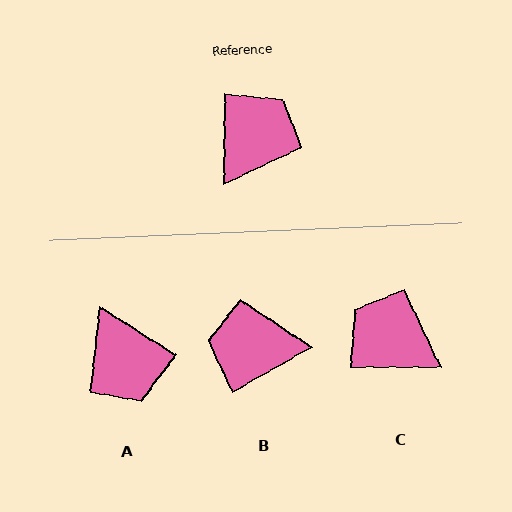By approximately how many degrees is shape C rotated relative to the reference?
Approximately 90 degrees counter-clockwise.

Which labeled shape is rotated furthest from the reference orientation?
A, about 121 degrees away.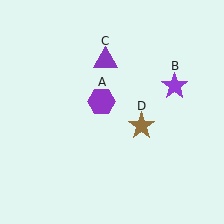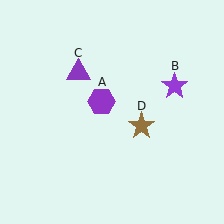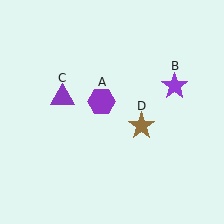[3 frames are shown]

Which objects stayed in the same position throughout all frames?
Purple hexagon (object A) and purple star (object B) and brown star (object D) remained stationary.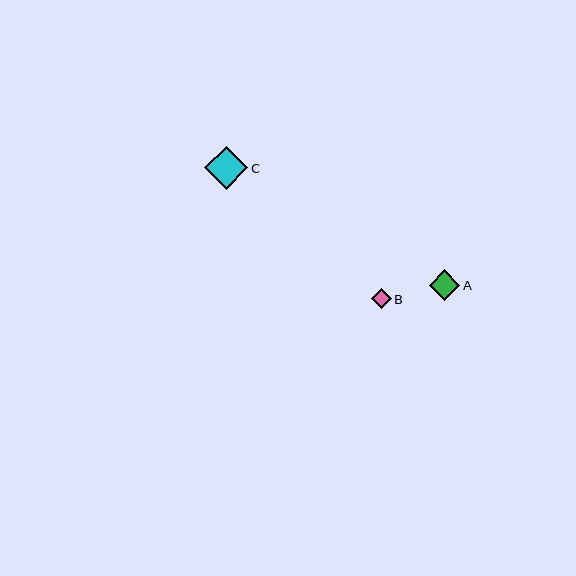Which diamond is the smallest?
Diamond B is the smallest with a size of approximately 20 pixels.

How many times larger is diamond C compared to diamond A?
Diamond C is approximately 1.4 times the size of diamond A.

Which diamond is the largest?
Diamond C is the largest with a size of approximately 43 pixels.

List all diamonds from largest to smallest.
From largest to smallest: C, A, B.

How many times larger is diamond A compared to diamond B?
Diamond A is approximately 1.5 times the size of diamond B.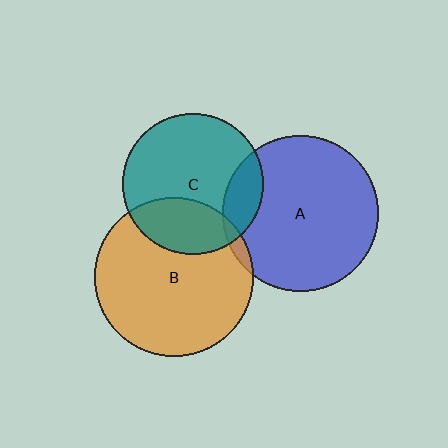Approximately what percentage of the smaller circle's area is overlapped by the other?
Approximately 30%.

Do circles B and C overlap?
Yes.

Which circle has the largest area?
Circle B (orange).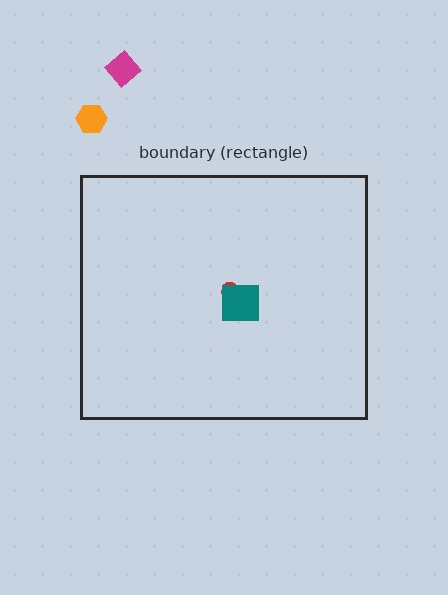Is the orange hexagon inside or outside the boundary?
Outside.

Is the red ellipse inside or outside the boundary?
Inside.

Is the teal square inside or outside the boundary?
Inside.